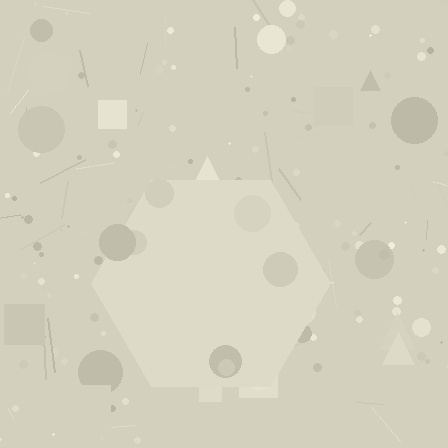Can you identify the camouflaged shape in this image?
The camouflaged shape is a hexagon.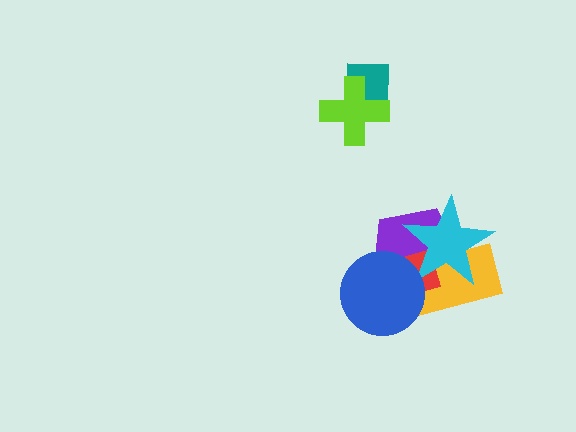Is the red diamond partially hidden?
Yes, it is partially covered by another shape.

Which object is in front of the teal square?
The lime cross is in front of the teal square.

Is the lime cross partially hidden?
No, no other shape covers it.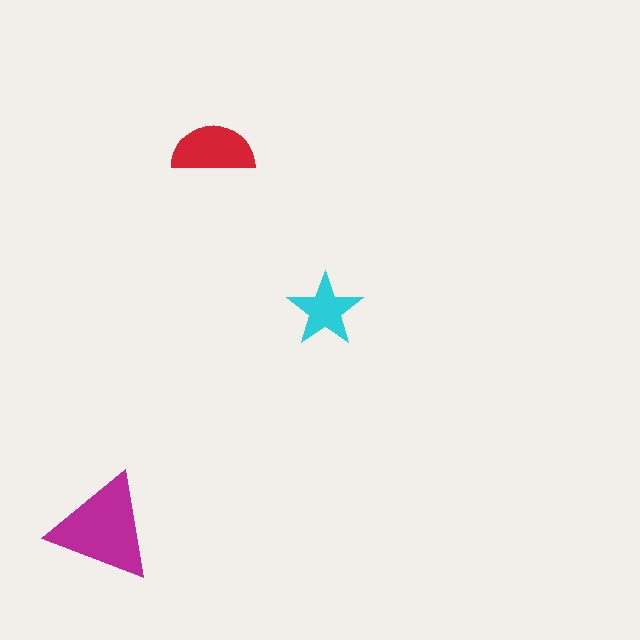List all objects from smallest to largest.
The cyan star, the red semicircle, the magenta triangle.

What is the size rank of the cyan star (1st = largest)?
3rd.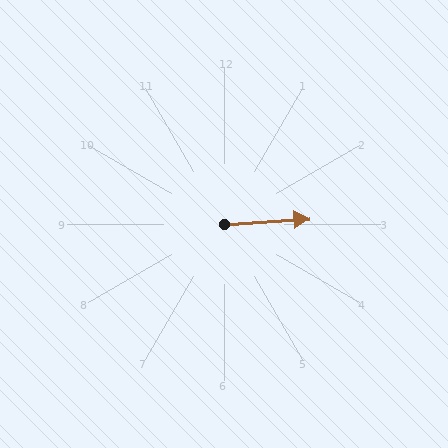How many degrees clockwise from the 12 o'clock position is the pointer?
Approximately 86 degrees.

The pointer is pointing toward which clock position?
Roughly 3 o'clock.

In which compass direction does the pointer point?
East.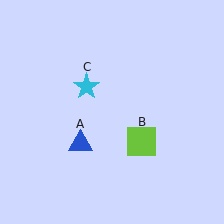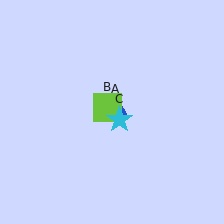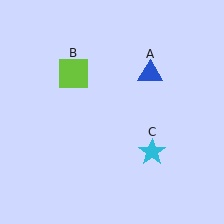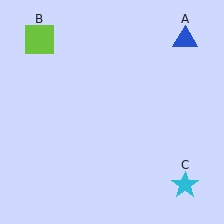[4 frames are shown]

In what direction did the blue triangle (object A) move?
The blue triangle (object A) moved up and to the right.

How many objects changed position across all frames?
3 objects changed position: blue triangle (object A), lime square (object B), cyan star (object C).